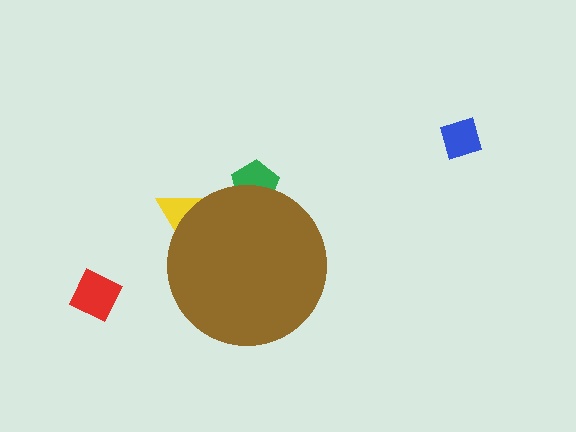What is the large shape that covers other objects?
A brown circle.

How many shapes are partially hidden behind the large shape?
2 shapes are partially hidden.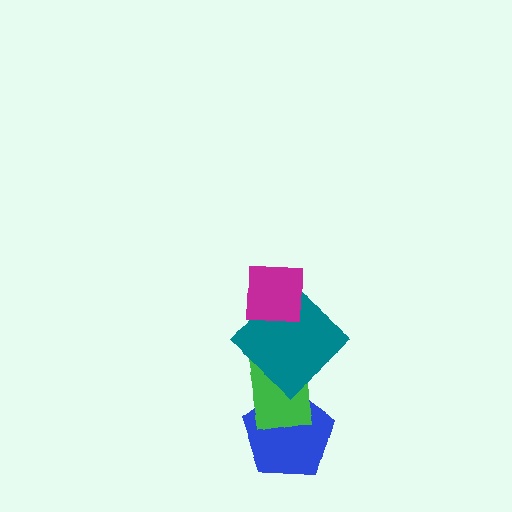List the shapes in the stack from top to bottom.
From top to bottom: the magenta square, the teal diamond, the green rectangle, the blue pentagon.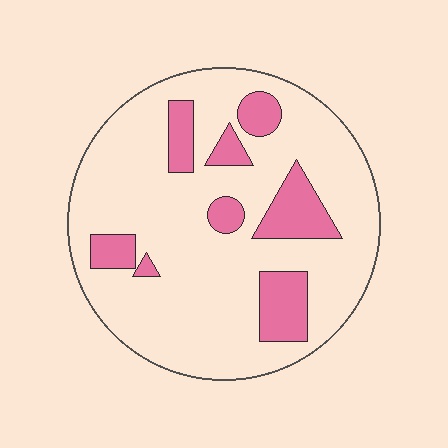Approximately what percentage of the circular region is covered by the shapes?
Approximately 20%.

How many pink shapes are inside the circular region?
8.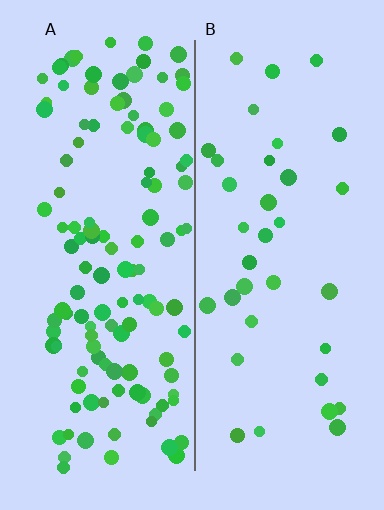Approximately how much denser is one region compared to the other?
Approximately 3.4× — region A over region B.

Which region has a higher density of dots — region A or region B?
A (the left).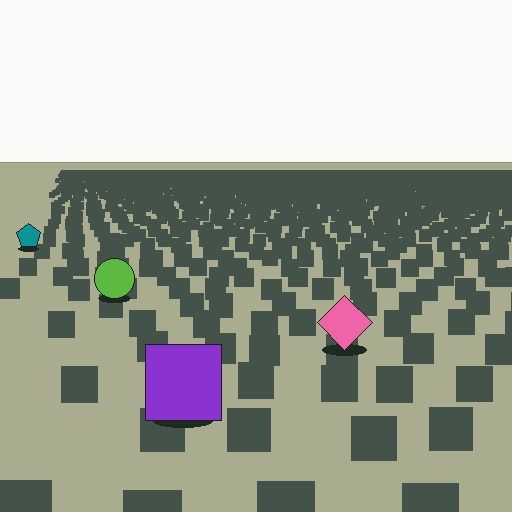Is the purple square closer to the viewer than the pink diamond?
Yes. The purple square is closer — you can tell from the texture gradient: the ground texture is coarser near it.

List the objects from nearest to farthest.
From nearest to farthest: the purple square, the pink diamond, the lime circle, the teal pentagon.